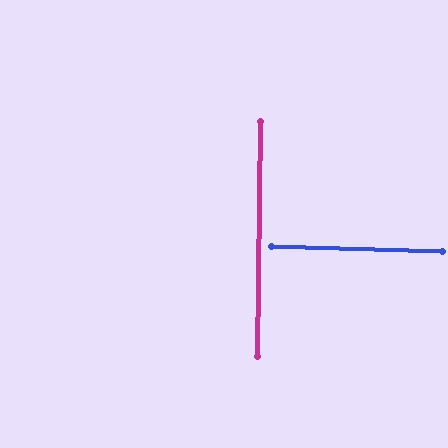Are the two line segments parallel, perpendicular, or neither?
Perpendicular — they meet at approximately 89°.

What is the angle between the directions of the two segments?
Approximately 89 degrees.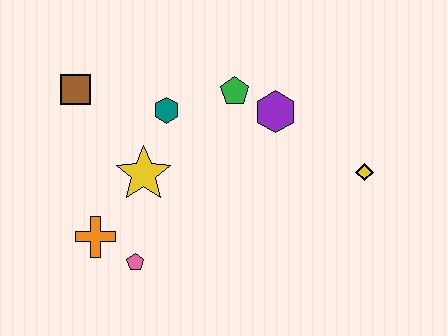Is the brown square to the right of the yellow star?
No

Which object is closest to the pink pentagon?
The orange cross is closest to the pink pentagon.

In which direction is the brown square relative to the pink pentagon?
The brown square is above the pink pentagon.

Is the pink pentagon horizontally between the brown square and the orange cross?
No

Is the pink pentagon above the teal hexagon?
No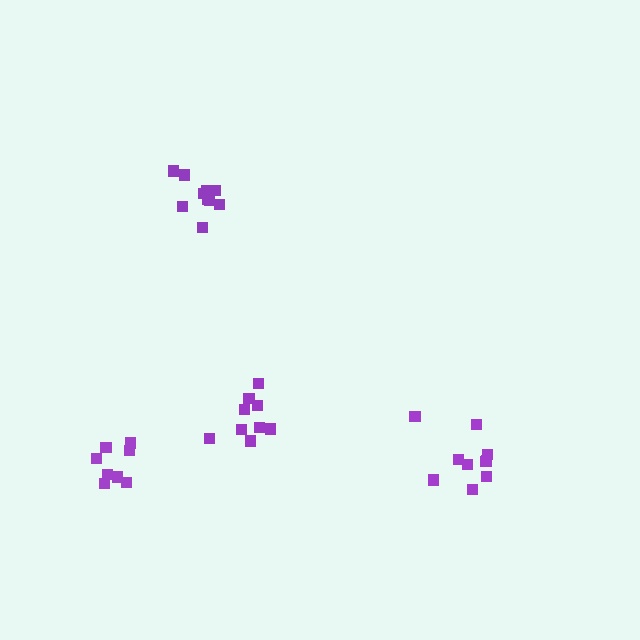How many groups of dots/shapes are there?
There are 4 groups.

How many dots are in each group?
Group 1: 10 dots, Group 2: 8 dots, Group 3: 9 dots, Group 4: 10 dots (37 total).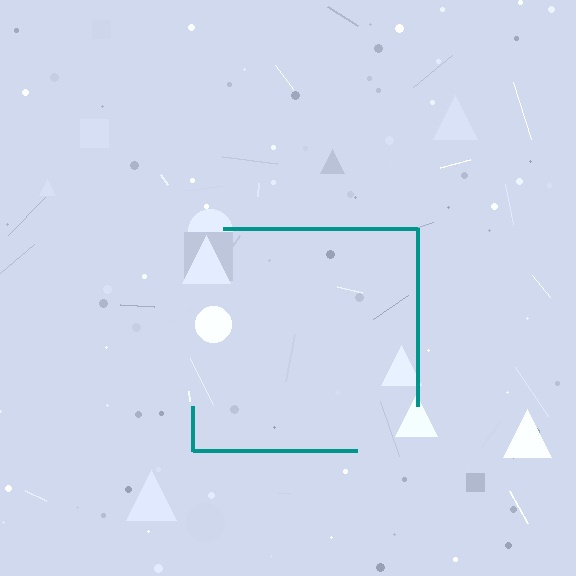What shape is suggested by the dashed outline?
The dashed outline suggests a square.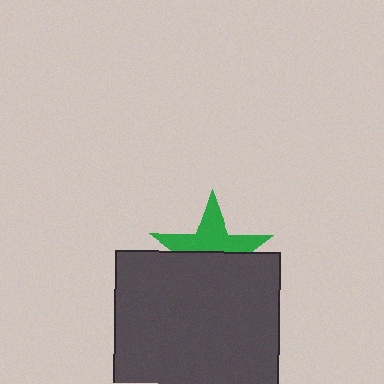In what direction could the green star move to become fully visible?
The green star could move up. That would shift it out from behind the dark gray square entirely.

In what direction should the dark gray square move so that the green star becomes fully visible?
The dark gray square should move down. That is the shortest direction to clear the overlap and leave the green star fully visible.